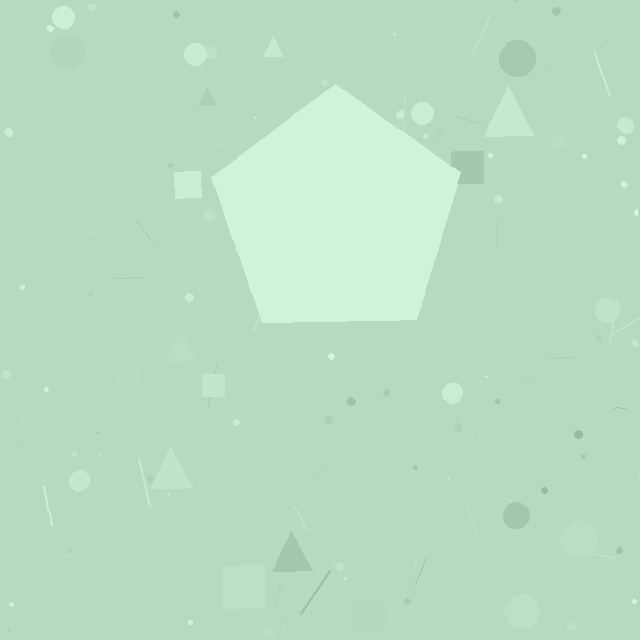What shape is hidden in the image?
A pentagon is hidden in the image.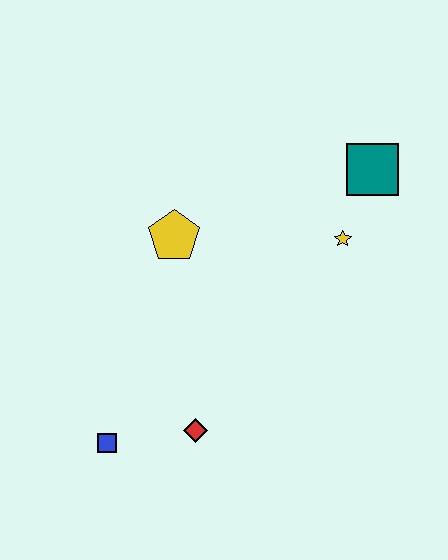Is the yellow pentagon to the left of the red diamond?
Yes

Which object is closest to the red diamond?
The blue square is closest to the red diamond.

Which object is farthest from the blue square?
The teal square is farthest from the blue square.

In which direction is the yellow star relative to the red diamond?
The yellow star is above the red diamond.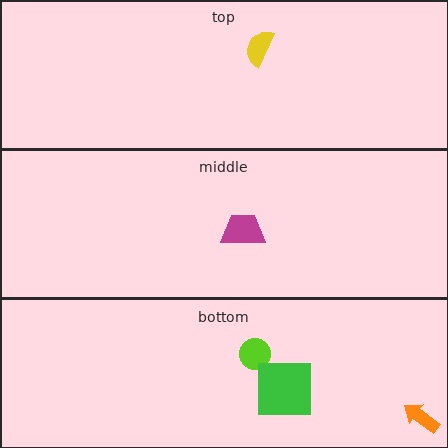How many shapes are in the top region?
1.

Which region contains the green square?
The bottom region.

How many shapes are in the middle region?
1.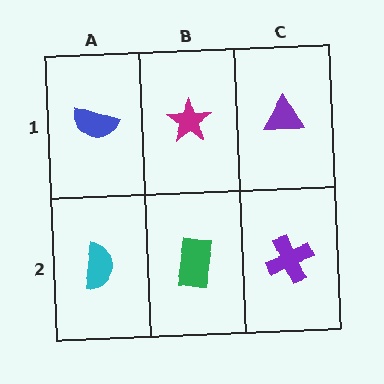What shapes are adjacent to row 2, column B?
A magenta star (row 1, column B), a cyan semicircle (row 2, column A), a purple cross (row 2, column C).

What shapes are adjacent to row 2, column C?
A purple triangle (row 1, column C), a green rectangle (row 2, column B).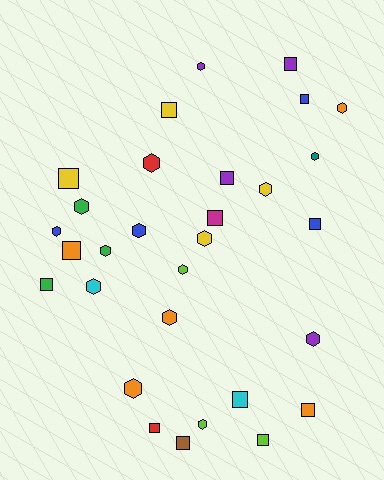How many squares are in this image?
There are 14 squares.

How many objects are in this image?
There are 30 objects.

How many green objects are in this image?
There are 3 green objects.